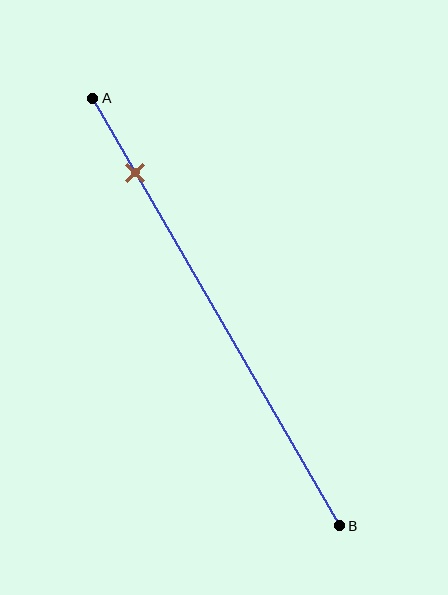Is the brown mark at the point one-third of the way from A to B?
No, the mark is at about 15% from A, not at the 33% one-third point.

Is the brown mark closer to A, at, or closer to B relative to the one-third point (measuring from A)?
The brown mark is closer to point A than the one-third point of segment AB.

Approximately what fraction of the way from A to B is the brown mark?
The brown mark is approximately 15% of the way from A to B.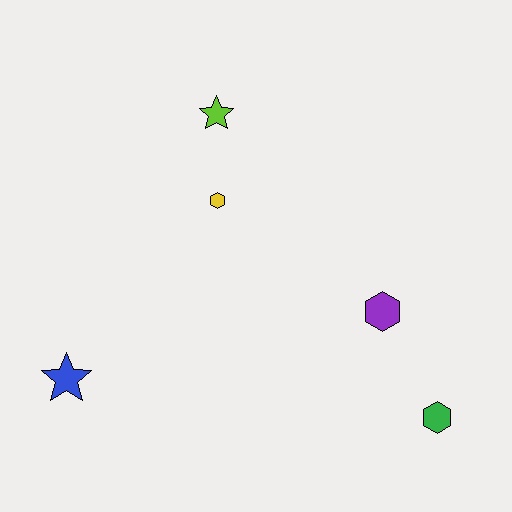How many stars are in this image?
There are 2 stars.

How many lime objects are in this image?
There is 1 lime object.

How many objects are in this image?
There are 5 objects.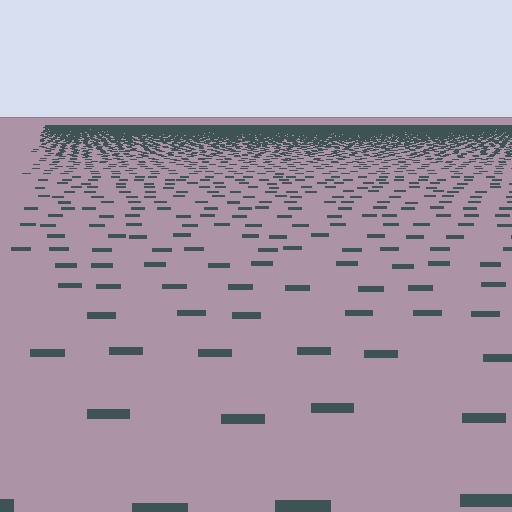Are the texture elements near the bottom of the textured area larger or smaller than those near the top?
Larger. Near the bottom, elements are closer to the viewer and appear at a bigger on-screen size.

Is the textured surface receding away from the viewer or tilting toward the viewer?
The surface is receding away from the viewer. Texture elements get smaller and denser toward the top.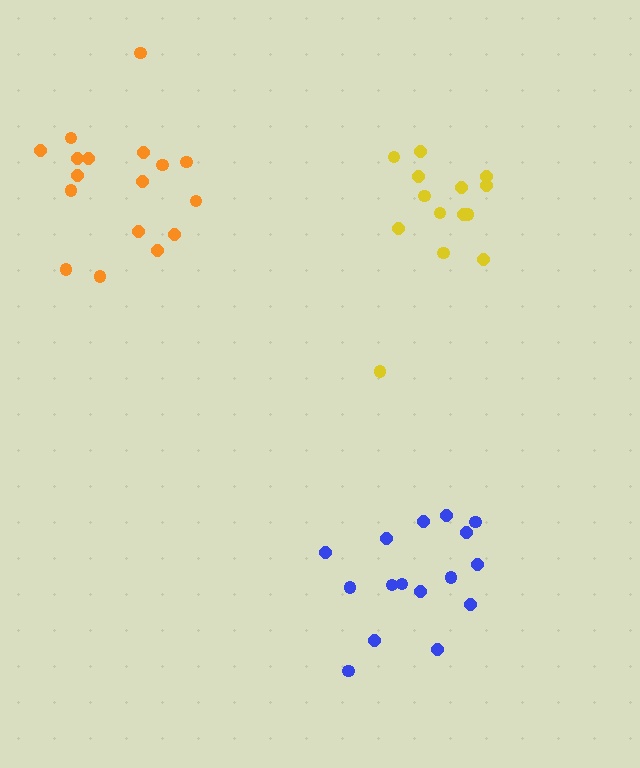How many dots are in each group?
Group 1: 14 dots, Group 2: 16 dots, Group 3: 17 dots (47 total).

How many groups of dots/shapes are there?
There are 3 groups.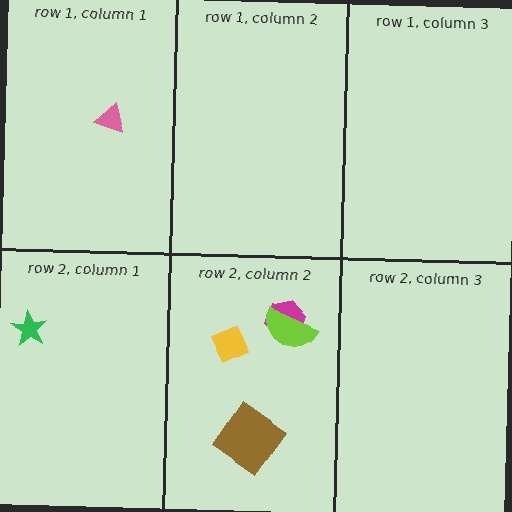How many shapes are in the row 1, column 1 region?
1.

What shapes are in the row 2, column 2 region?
The brown diamond, the yellow diamond, the magenta hexagon, the lime semicircle.